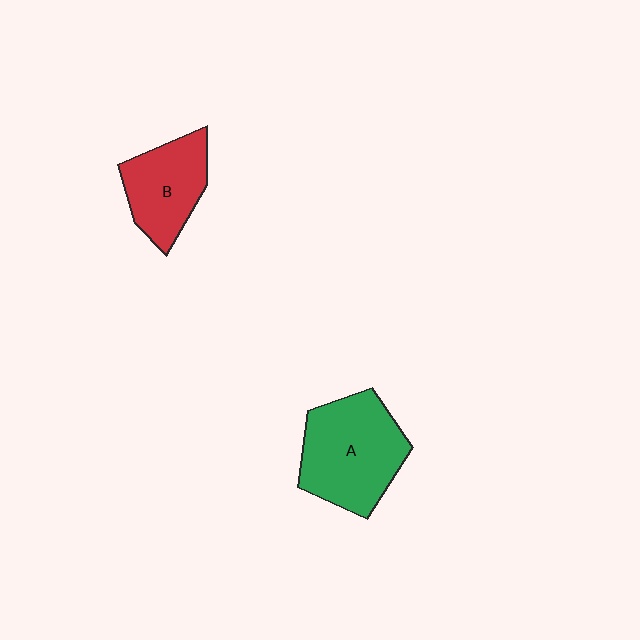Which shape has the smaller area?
Shape B (red).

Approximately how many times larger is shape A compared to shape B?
Approximately 1.4 times.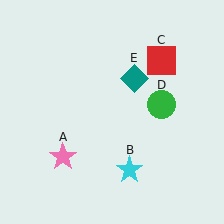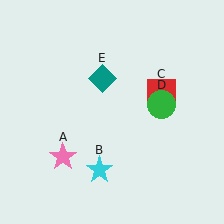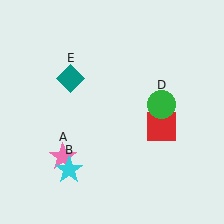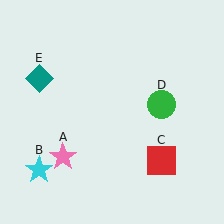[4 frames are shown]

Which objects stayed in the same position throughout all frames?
Pink star (object A) and green circle (object D) remained stationary.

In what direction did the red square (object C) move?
The red square (object C) moved down.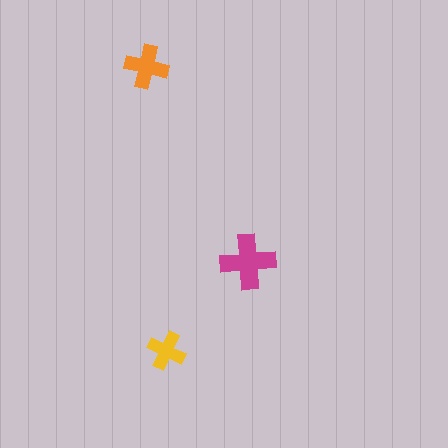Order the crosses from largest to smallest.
the magenta one, the orange one, the yellow one.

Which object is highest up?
The orange cross is topmost.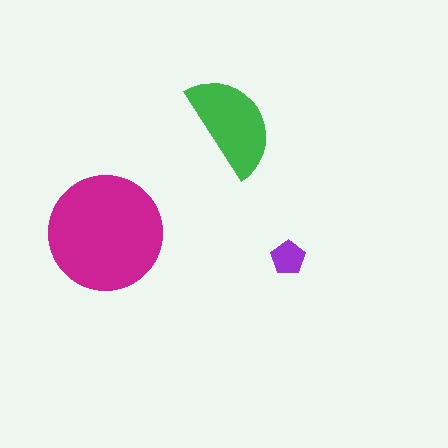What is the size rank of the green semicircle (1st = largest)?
2nd.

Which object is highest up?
The green semicircle is topmost.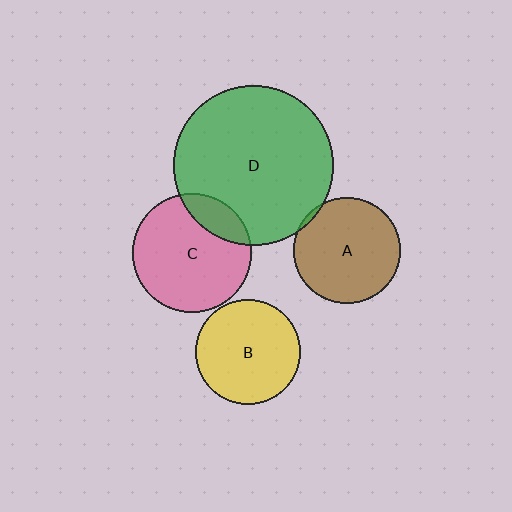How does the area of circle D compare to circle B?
Approximately 2.3 times.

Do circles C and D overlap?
Yes.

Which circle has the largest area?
Circle D (green).